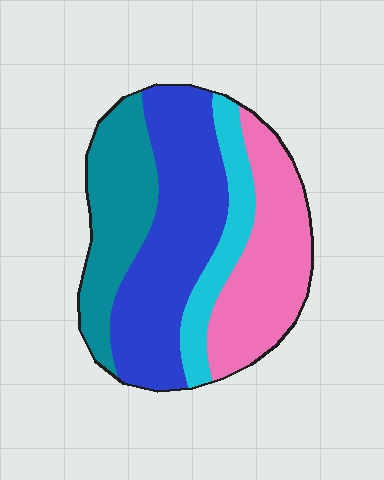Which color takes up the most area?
Blue, at roughly 35%.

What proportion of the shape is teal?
Teal covers 22% of the shape.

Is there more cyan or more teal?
Teal.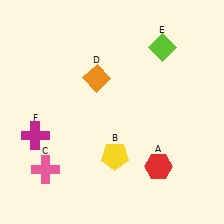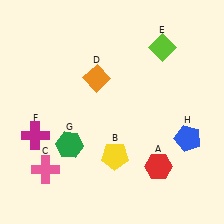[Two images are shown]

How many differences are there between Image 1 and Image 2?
There are 2 differences between the two images.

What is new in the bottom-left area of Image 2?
A green hexagon (G) was added in the bottom-left area of Image 2.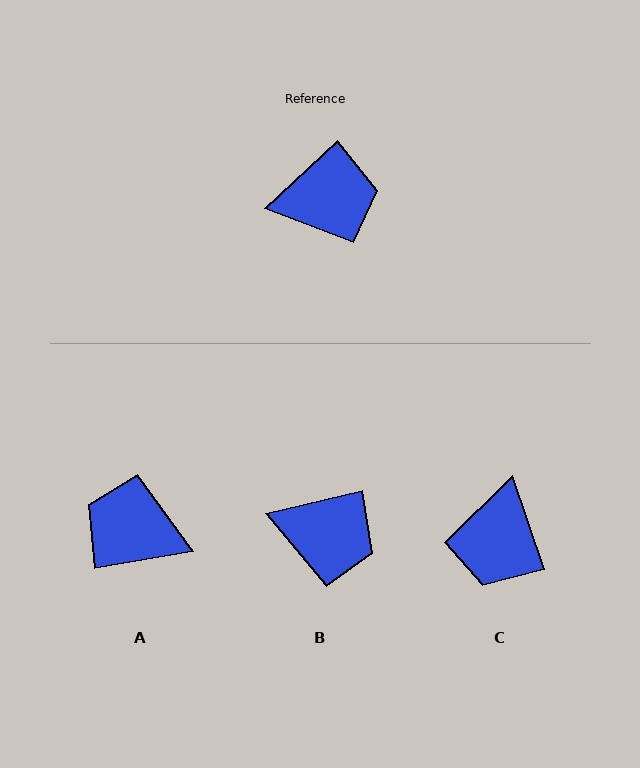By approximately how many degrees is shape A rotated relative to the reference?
Approximately 147 degrees counter-clockwise.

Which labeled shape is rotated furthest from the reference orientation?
A, about 147 degrees away.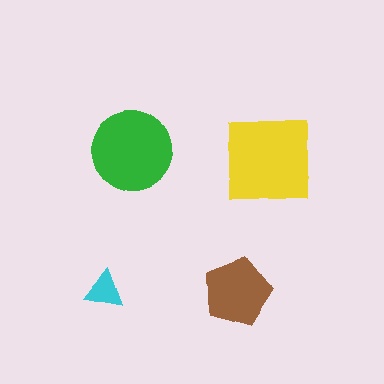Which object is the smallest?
The cyan triangle.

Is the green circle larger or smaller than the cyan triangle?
Larger.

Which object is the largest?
The yellow square.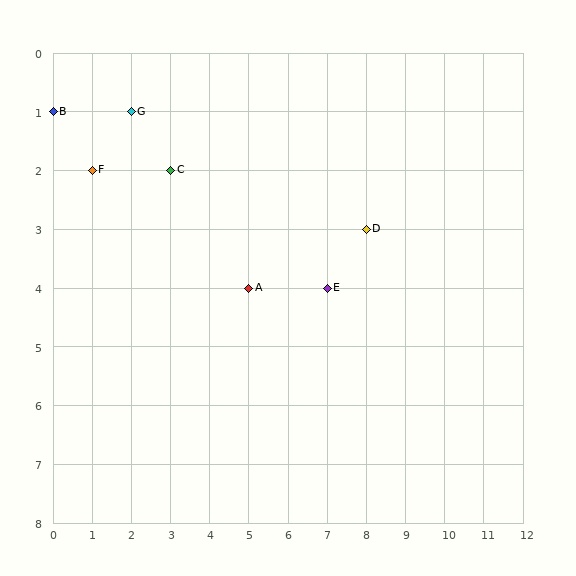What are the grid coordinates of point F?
Point F is at grid coordinates (1, 2).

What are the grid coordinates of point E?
Point E is at grid coordinates (7, 4).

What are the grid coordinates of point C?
Point C is at grid coordinates (3, 2).